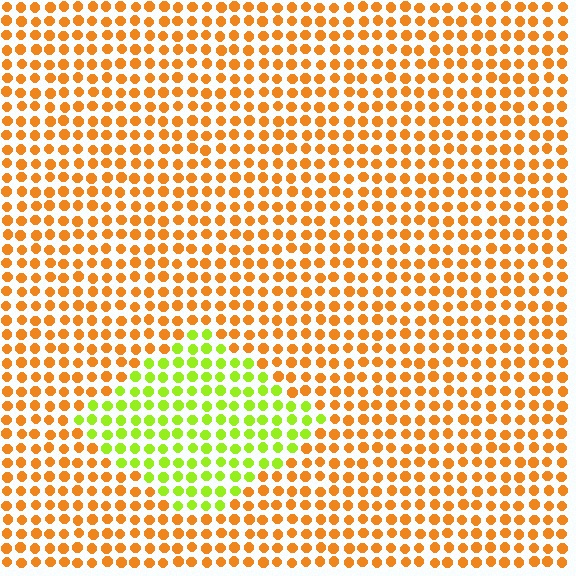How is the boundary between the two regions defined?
The boundary is defined purely by a slight shift in hue (about 56 degrees). Spacing, size, and orientation are identical on both sides.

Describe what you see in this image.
The image is filled with small orange elements in a uniform arrangement. A diamond-shaped region is visible where the elements are tinted to a slightly different hue, forming a subtle color boundary.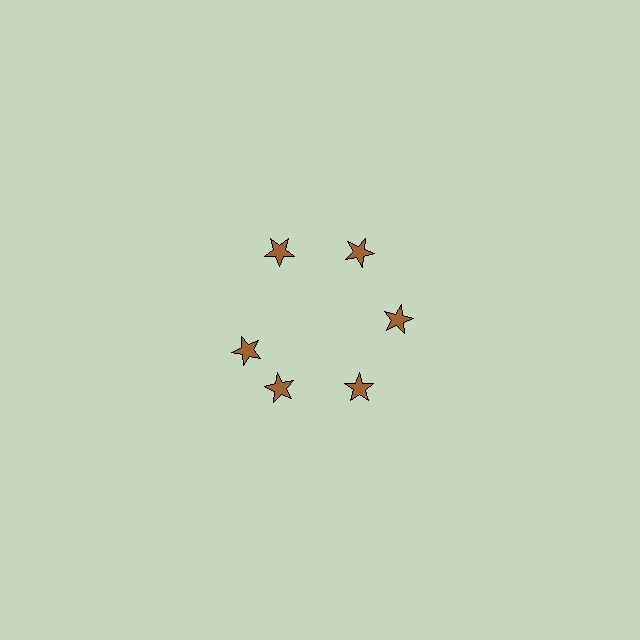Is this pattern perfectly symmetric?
No. The 6 brown stars are arranged in a ring, but one element near the 9 o'clock position is rotated out of alignment along the ring, breaking the 6-fold rotational symmetry.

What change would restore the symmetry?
The symmetry would be restored by rotating it back into even spacing with its neighbors so that all 6 stars sit at equal angles and equal distance from the center.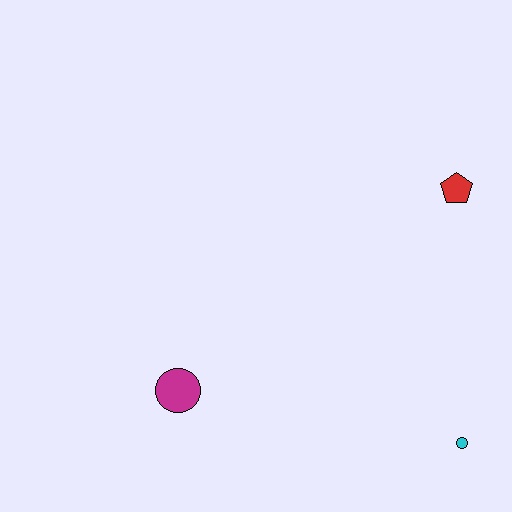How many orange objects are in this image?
There are no orange objects.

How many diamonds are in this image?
There are no diamonds.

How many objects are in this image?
There are 3 objects.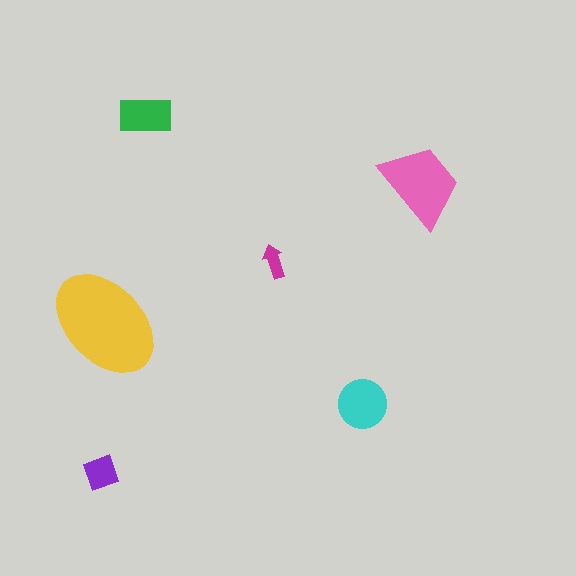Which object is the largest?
The yellow ellipse.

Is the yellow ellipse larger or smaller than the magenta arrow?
Larger.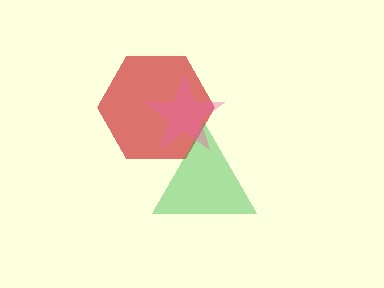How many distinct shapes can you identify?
There are 3 distinct shapes: a red hexagon, a green triangle, a pink star.